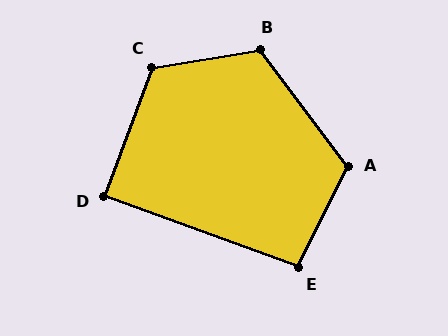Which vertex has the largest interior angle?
C, at approximately 120 degrees.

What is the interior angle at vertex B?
Approximately 118 degrees (obtuse).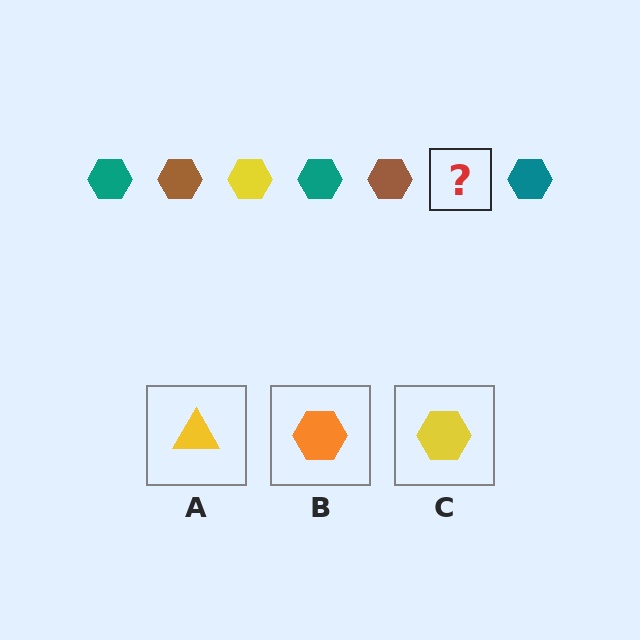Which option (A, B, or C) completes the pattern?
C.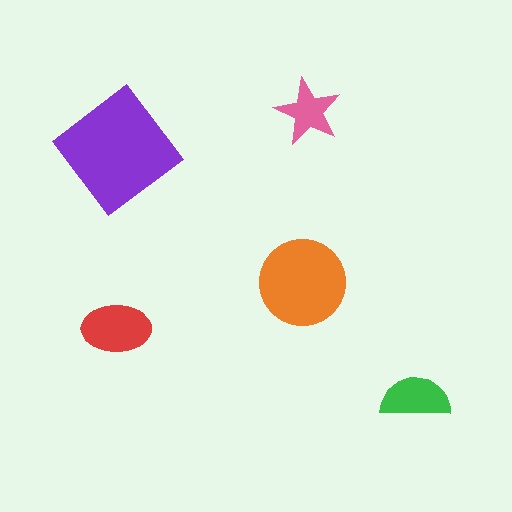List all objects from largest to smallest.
The purple diamond, the orange circle, the red ellipse, the green semicircle, the pink star.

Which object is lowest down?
The green semicircle is bottommost.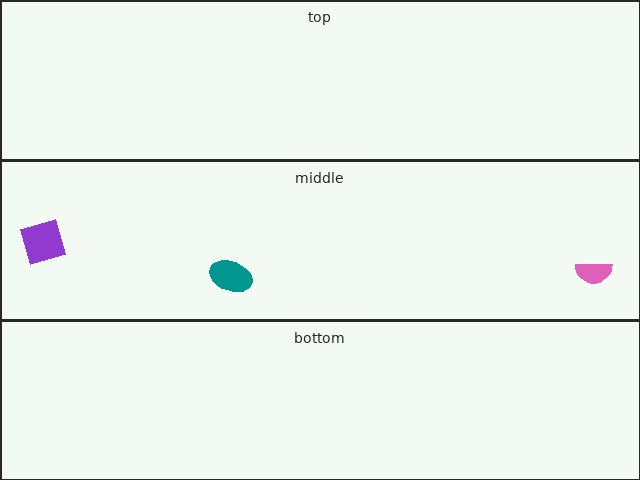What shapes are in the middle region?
The teal ellipse, the pink semicircle, the purple diamond.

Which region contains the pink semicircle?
The middle region.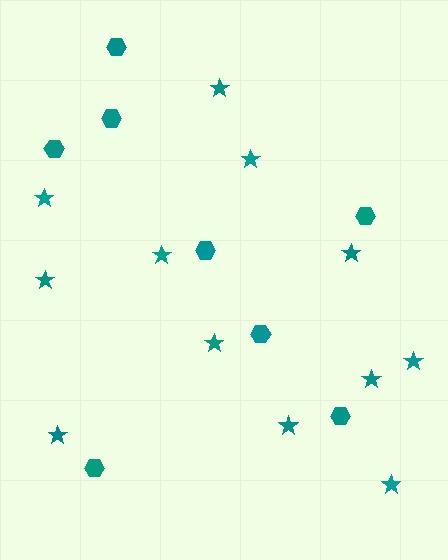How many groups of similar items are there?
There are 2 groups: one group of hexagons (8) and one group of stars (12).